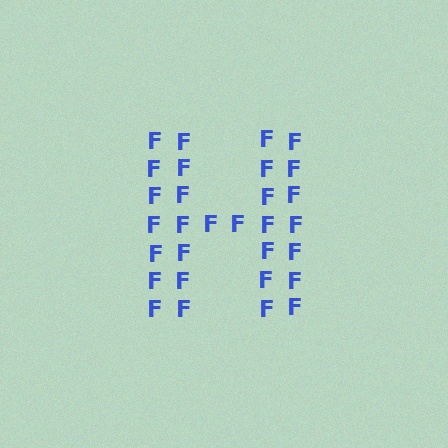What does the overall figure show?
The overall figure shows the letter H.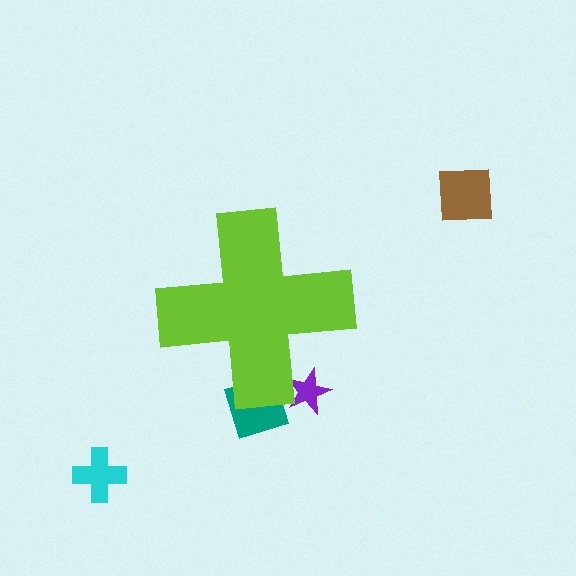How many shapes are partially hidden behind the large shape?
2 shapes are partially hidden.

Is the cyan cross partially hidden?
No, the cyan cross is fully visible.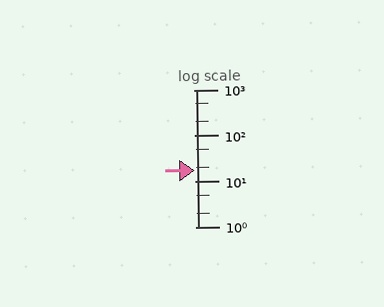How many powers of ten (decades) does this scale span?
The scale spans 3 decades, from 1 to 1000.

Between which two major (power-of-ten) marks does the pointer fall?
The pointer is between 10 and 100.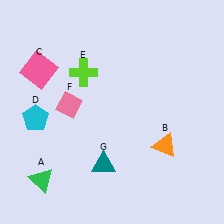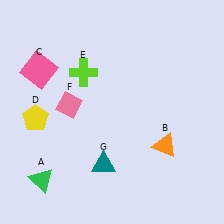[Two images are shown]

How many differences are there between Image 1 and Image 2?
There is 1 difference between the two images.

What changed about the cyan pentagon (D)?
In Image 1, D is cyan. In Image 2, it changed to yellow.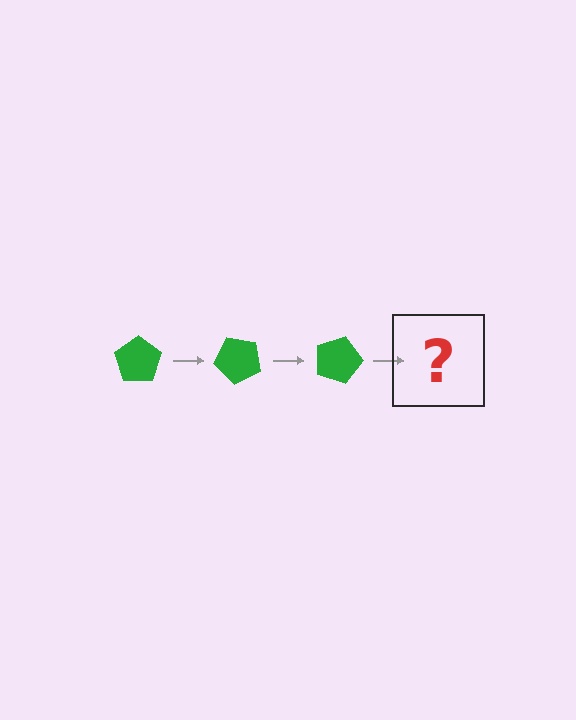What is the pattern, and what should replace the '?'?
The pattern is that the pentagon rotates 45 degrees each step. The '?' should be a green pentagon rotated 135 degrees.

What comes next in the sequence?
The next element should be a green pentagon rotated 135 degrees.